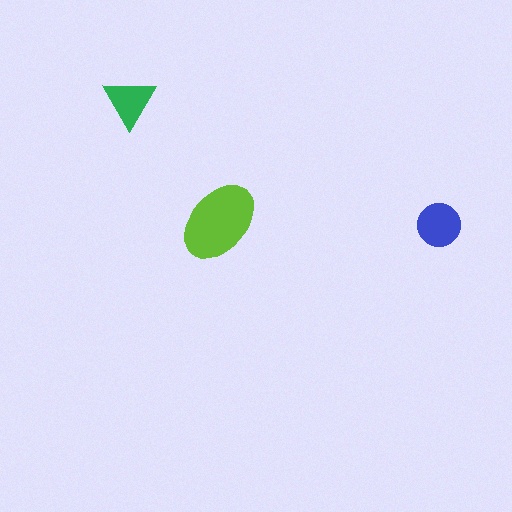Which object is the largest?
The lime ellipse.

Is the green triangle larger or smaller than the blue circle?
Smaller.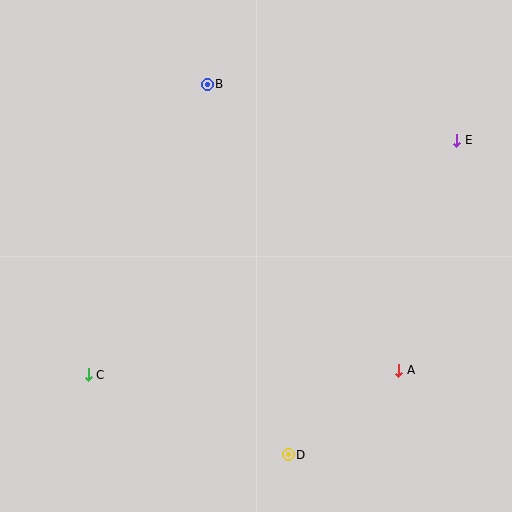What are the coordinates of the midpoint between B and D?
The midpoint between B and D is at (248, 270).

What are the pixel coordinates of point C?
Point C is at (88, 375).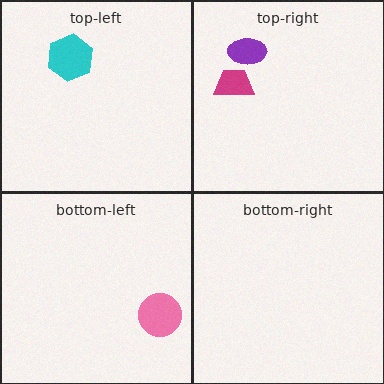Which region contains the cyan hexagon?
The top-left region.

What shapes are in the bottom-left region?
The pink circle.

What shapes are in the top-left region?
The cyan hexagon.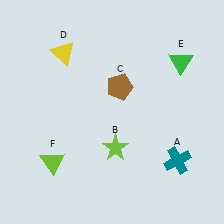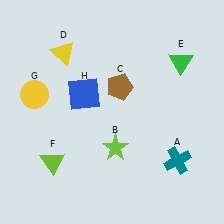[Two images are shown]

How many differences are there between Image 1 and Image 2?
There are 2 differences between the two images.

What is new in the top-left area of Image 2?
A blue square (H) was added in the top-left area of Image 2.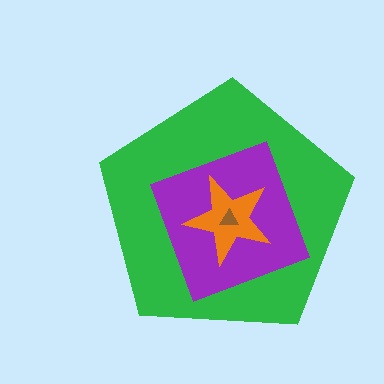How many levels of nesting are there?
4.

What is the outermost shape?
The green pentagon.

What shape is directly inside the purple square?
The orange star.